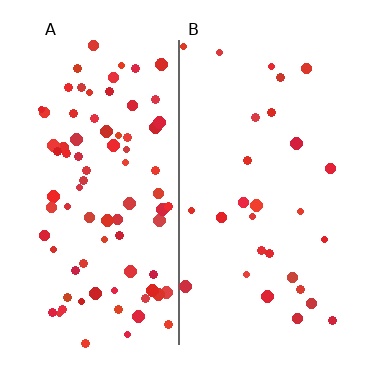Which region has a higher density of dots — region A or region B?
A (the left).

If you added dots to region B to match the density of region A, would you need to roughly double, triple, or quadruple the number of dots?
Approximately triple.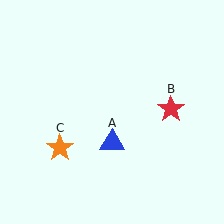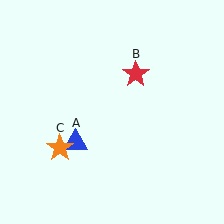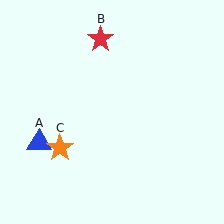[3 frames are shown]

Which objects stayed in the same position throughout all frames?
Orange star (object C) remained stationary.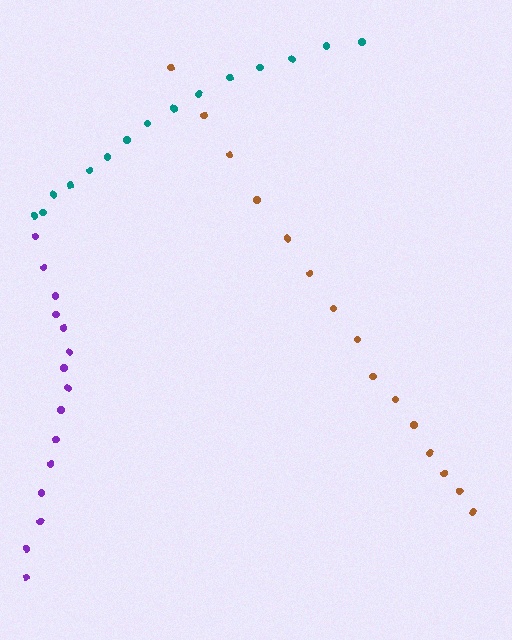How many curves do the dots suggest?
There are 3 distinct paths.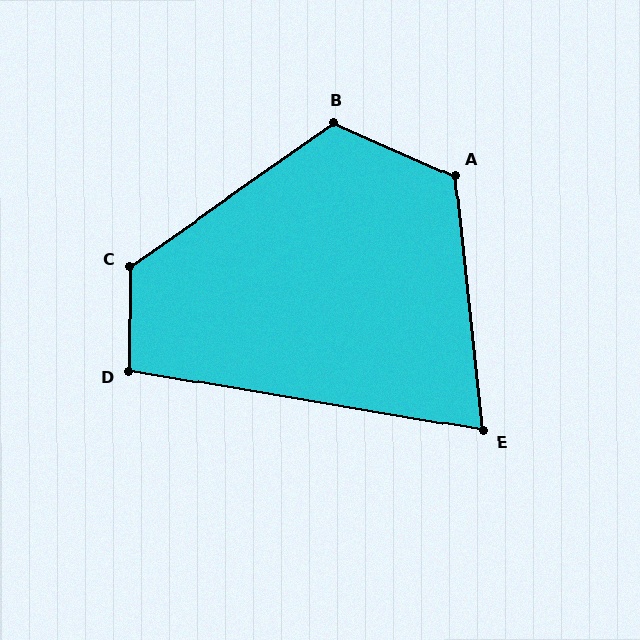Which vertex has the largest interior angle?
C, at approximately 125 degrees.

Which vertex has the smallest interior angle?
E, at approximately 74 degrees.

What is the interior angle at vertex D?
Approximately 99 degrees (obtuse).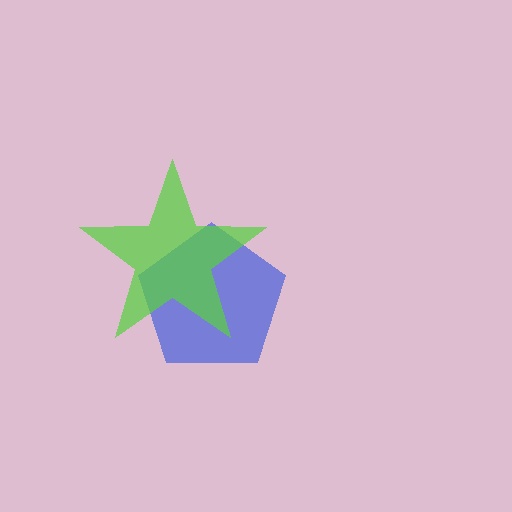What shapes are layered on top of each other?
The layered shapes are: a blue pentagon, a lime star.